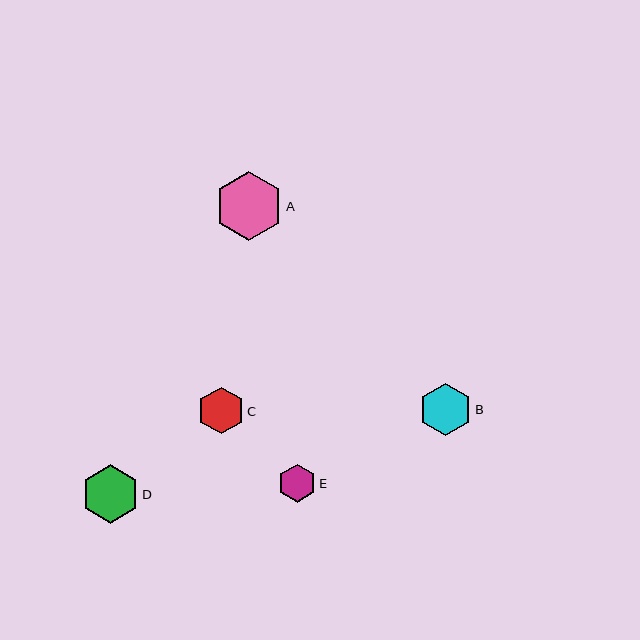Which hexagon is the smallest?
Hexagon E is the smallest with a size of approximately 38 pixels.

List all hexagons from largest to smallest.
From largest to smallest: A, D, B, C, E.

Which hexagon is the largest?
Hexagon A is the largest with a size of approximately 68 pixels.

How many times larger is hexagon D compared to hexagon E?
Hexagon D is approximately 1.5 times the size of hexagon E.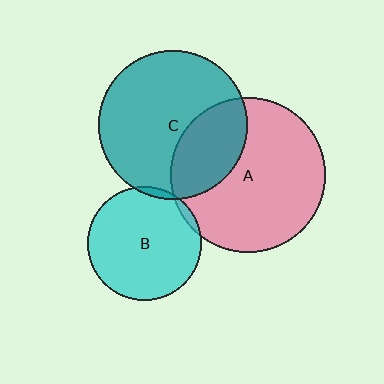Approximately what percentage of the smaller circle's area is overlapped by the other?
Approximately 5%.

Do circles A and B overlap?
Yes.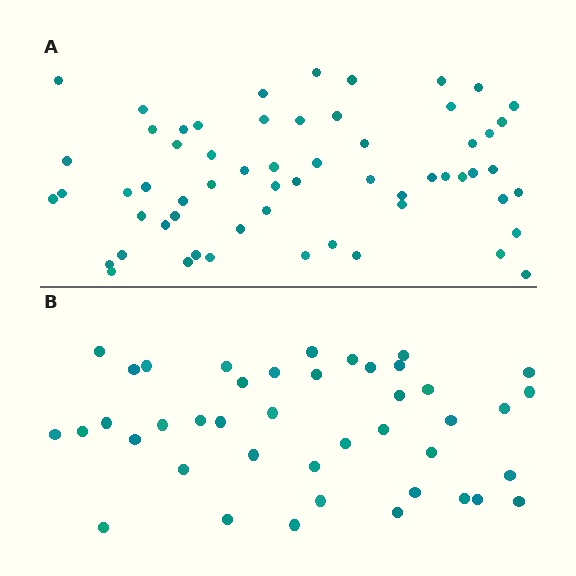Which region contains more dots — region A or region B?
Region A (the top region) has more dots.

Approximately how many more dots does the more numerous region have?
Region A has approximately 20 more dots than region B.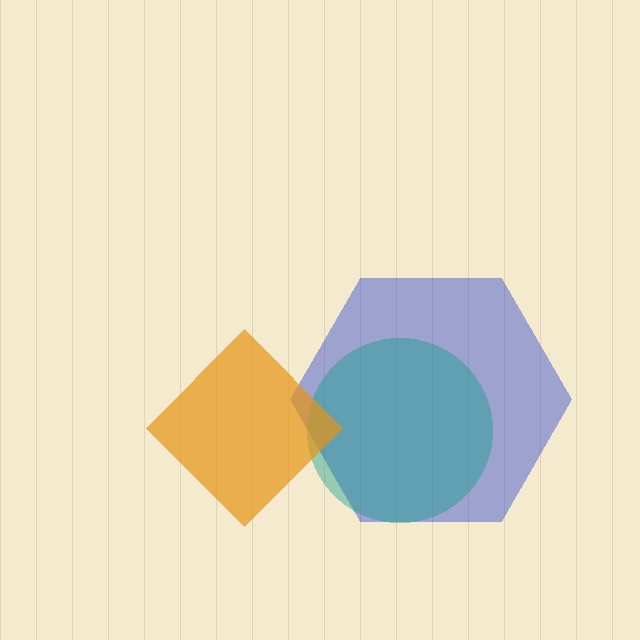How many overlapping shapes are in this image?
There are 3 overlapping shapes in the image.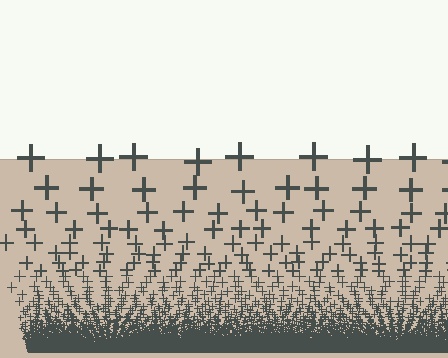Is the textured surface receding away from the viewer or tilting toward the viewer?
The surface appears to tilt toward the viewer. Texture elements get larger and sparser toward the top.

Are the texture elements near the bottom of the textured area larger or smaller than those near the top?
Smaller. The gradient is inverted — elements near the bottom are smaller and denser.